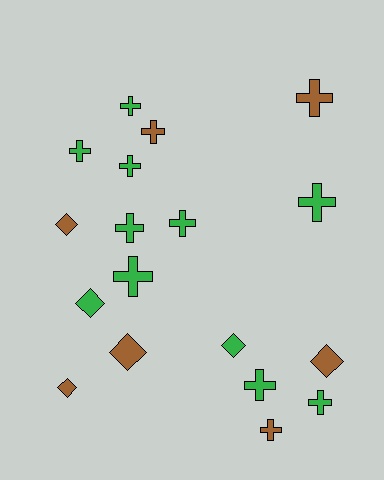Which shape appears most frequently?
Cross, with 12 objects.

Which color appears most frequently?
Green, with 11 objects.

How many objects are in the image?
There are 18 objects.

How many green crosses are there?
There are 9 green crosses.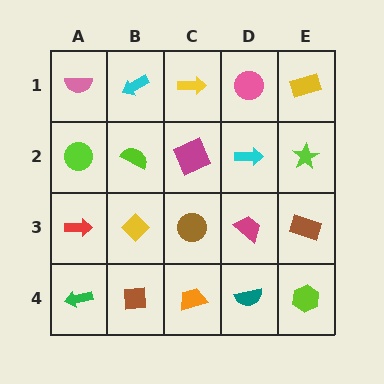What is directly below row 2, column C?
A brown circle.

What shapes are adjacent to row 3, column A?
A lime circle (row 2, column A), a green arrow (row 4, column A), a yellow diamond (row 3, column B).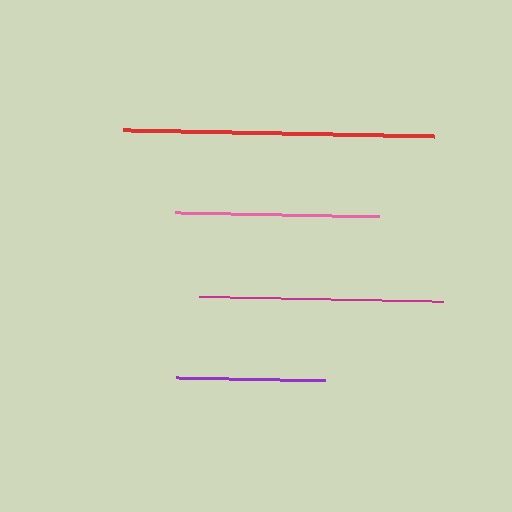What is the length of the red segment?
The red segment is approximately 311 pixels long.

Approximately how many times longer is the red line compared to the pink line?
The red line is approximately 1.5 times the length of the pink line.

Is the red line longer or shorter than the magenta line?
The red line is longer than the magenta line.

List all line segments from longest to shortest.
From longest to shortest: red, magenta, pink, purple.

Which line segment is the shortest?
The purple line is the shortest at approximately 149 pixels.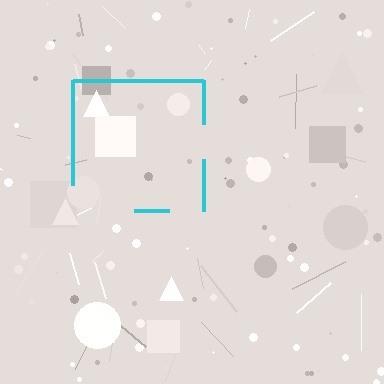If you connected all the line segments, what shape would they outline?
They would outline a square.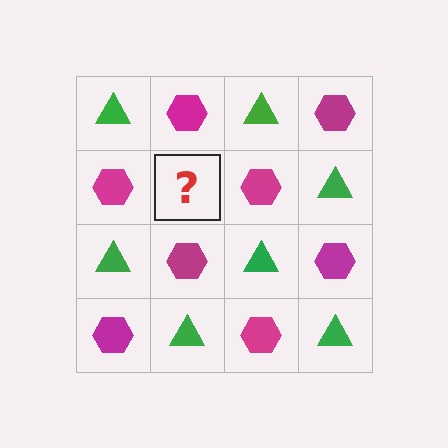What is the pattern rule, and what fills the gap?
The rule is that it alternates green triangle and magenta hexagon in a checkerboard pattern. The gap should be filled with a green triangle.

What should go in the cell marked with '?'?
The missing cell should contain a green triangle.